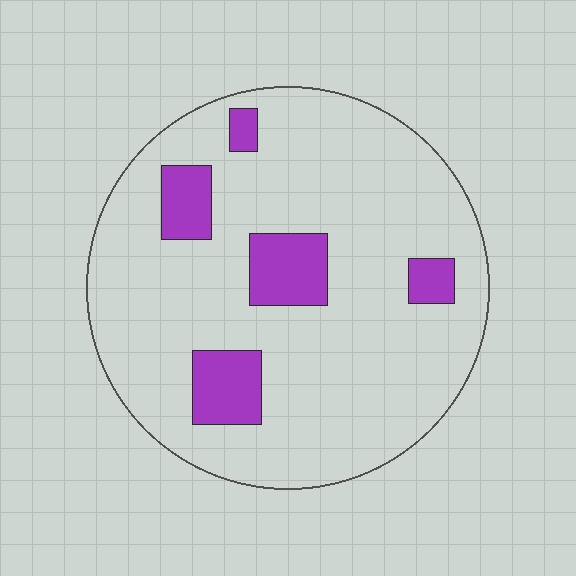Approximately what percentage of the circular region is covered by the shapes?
Approximately 15%.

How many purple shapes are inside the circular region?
5.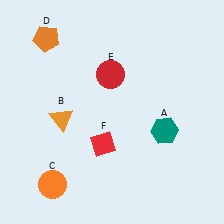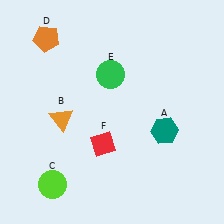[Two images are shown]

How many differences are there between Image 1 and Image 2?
There are 2 differences between the two images.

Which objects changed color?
C changed from orange to lime. E changed from red to green.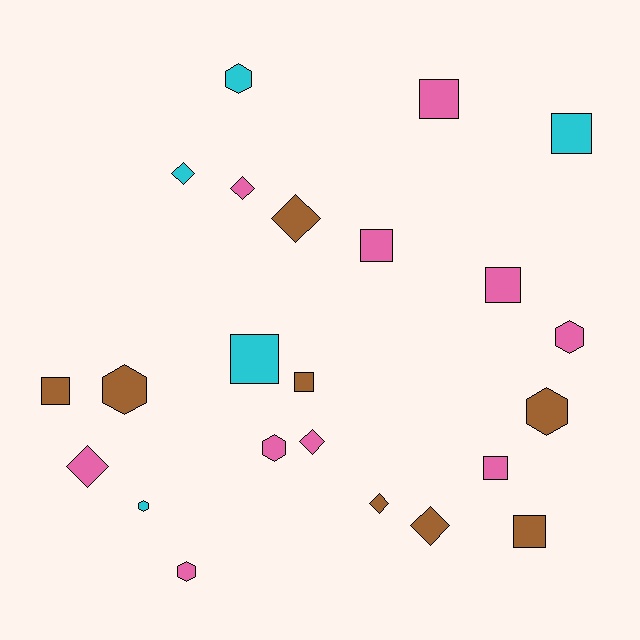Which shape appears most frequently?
Square, with 9 objects.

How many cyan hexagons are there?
There are 2 cyan hexagons.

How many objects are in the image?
There are 23 objects.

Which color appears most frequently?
Pink, with 10 objects.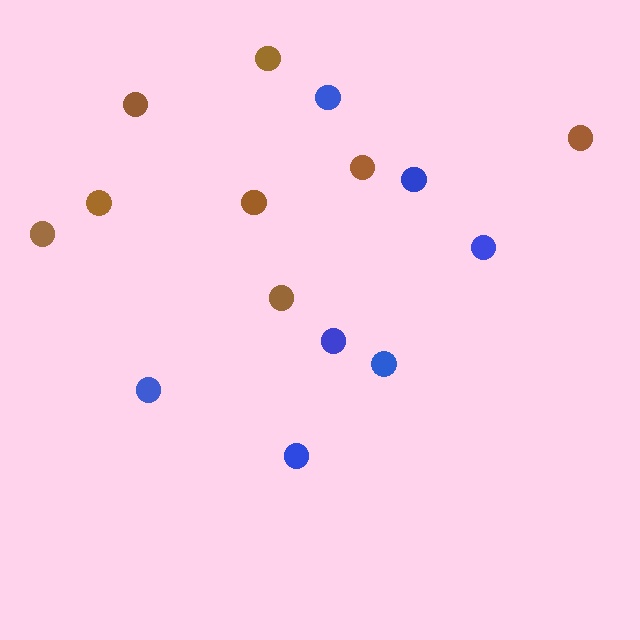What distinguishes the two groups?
There are 2 groups: one group of blue circles (7) and one group of brown circles (8).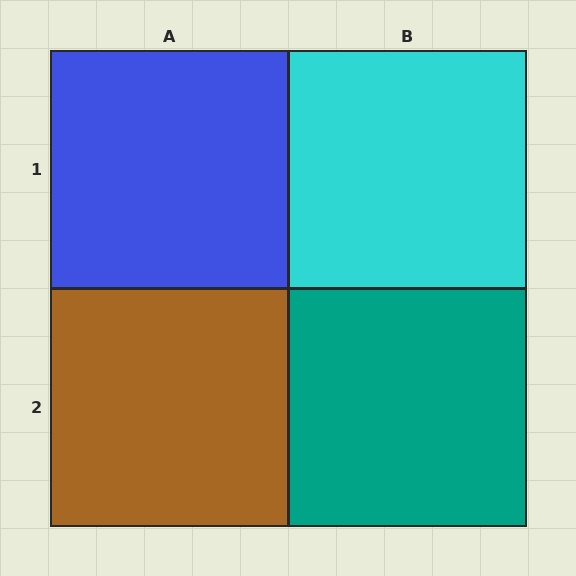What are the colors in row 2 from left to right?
Brown, teal.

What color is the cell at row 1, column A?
Blue.